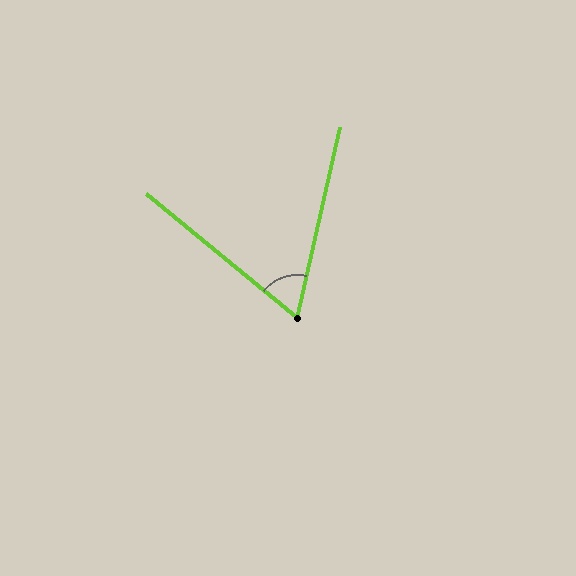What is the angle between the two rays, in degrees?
Approximately 63 degrees.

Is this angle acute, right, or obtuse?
It is acute.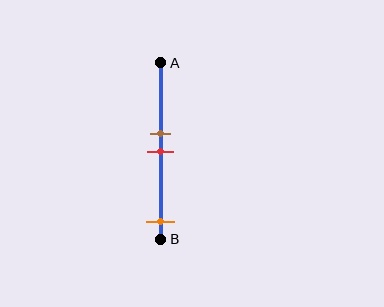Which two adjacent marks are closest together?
The brown and red marks are the closest adjacent pair.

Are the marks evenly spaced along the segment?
No, the marks are not evenly spaced.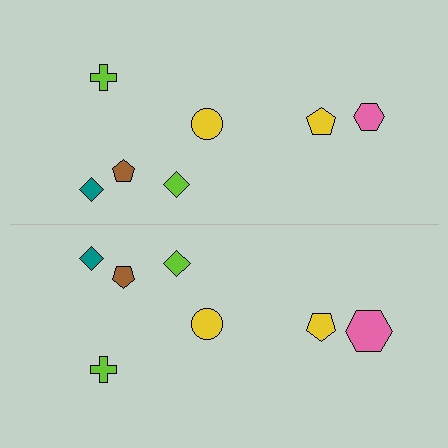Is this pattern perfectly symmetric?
No, the pattern is not perfectly symmetric. The pink hexagon on the bottom side has a different size than its mirror counterpart.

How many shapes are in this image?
There are 14 shapes in this image.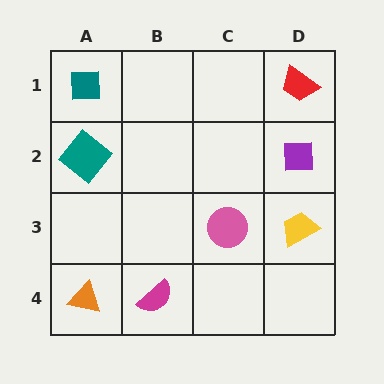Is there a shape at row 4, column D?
No, that cell is empty.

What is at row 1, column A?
A teal square.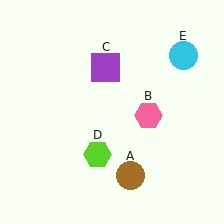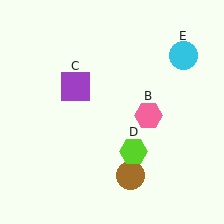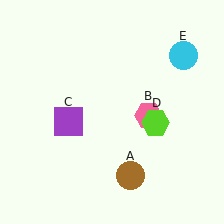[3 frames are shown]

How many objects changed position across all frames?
2 objects changed position: purple square (object C), lime hexagon (object D).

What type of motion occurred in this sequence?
The purple square (object C), lime hexagon (object D) rotated counterclockwise around the center of the scene.